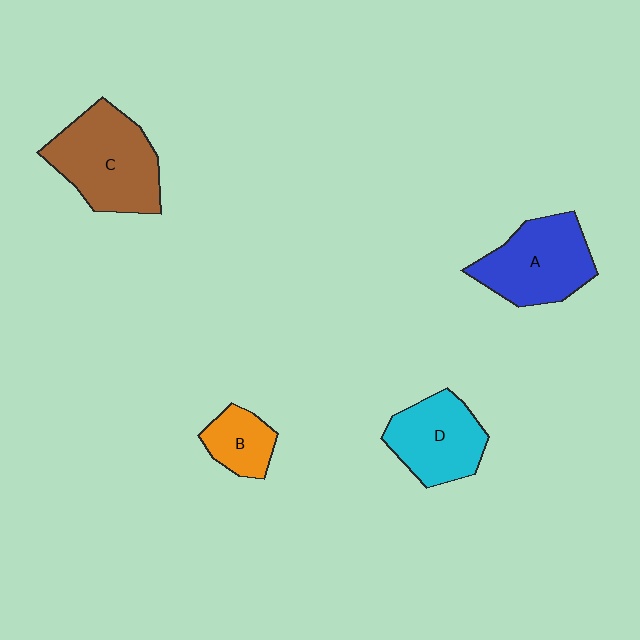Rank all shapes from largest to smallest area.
From largest to smallest: C (brown), A (blue), D (cyan), B (orange).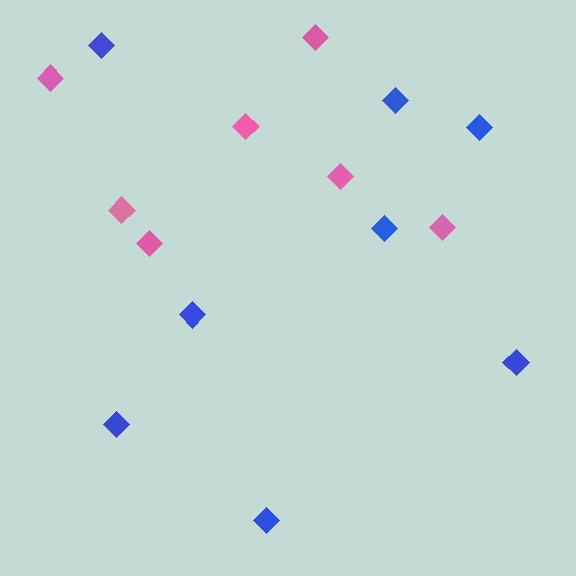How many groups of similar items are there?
There are 2 groups: one group of blue diamonds (8) and one group of pink diamonds (7).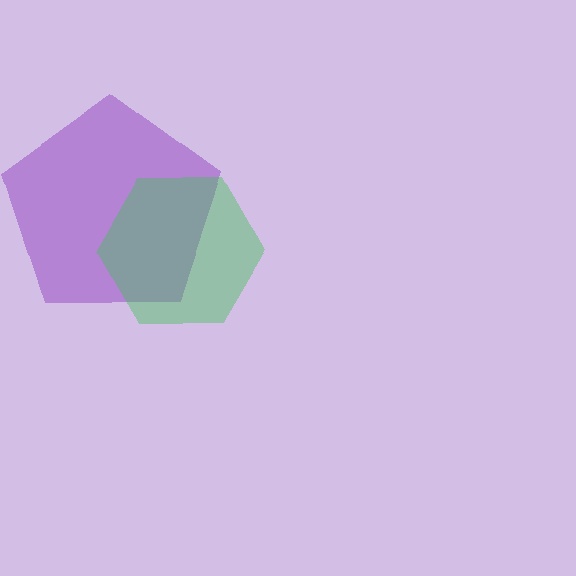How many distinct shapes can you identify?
There are 2 distinct shapes: a purple pentagon, a green hexagon.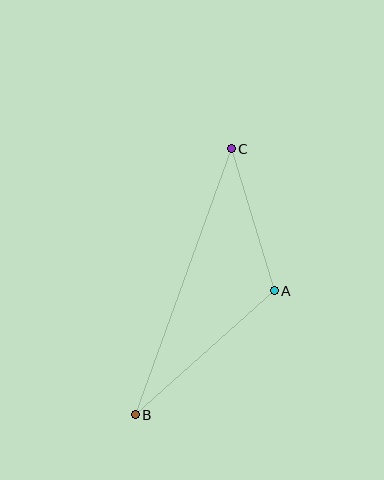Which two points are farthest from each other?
Points B and C are farthest from each other.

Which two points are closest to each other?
Points A and C are closest to each other.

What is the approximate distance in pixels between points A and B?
The distance between A and B is approximately 186 pixels.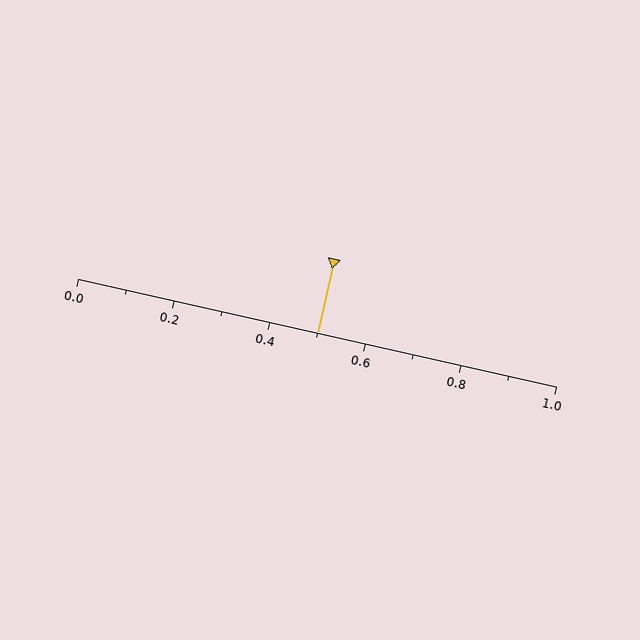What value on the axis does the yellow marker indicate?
The marker indicates approximately 0.5.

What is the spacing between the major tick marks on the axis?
The major ticks are spaced 0.2 apart.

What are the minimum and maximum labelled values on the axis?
The axis runs from 0.0 to 1.0.